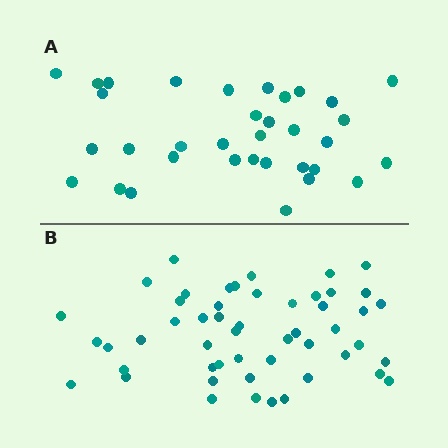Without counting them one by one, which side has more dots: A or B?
Region B (the bottom region) has more dots.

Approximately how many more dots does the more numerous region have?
Region B has approximately 15 more dots than region A.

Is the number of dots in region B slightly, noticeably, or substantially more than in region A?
Region B has substantially more. The ratio is roughly 1.5 to 1.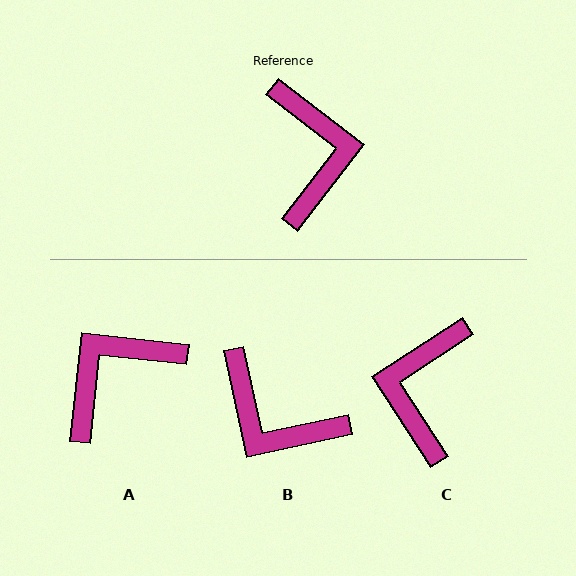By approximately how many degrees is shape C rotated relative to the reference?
Approximately 161 degrees counter-clockwise.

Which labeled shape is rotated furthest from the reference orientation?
C, about 161 degrees away.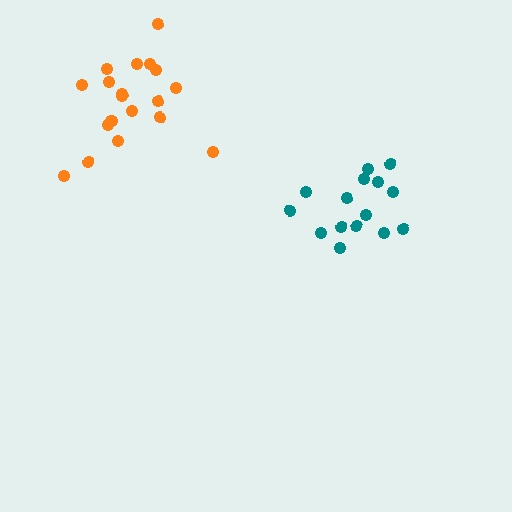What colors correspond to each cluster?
The clusters are colored: teal, orange.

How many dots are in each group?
Group 1: 15 dots, Group 2: 19 dots (34 total).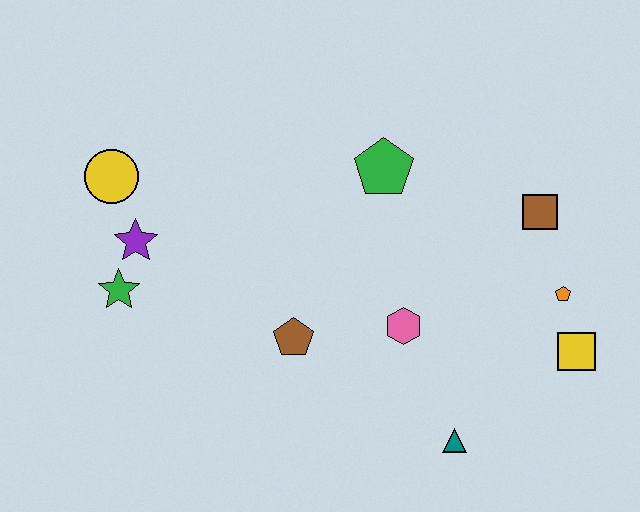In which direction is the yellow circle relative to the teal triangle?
The yellow circle is to the left of the teal triangle.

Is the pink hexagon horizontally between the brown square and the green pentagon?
Yes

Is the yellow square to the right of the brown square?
Yes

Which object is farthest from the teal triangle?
The yellow circle is farthest from the teal triangle.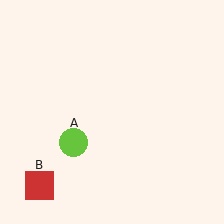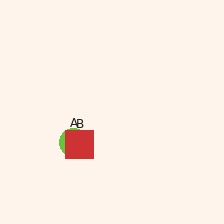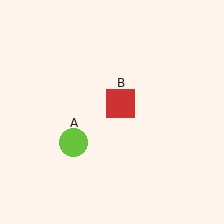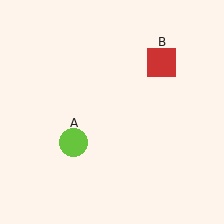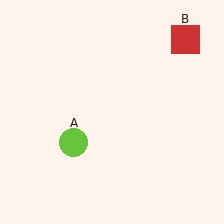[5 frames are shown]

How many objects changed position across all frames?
1 object changed position: red square (object B).